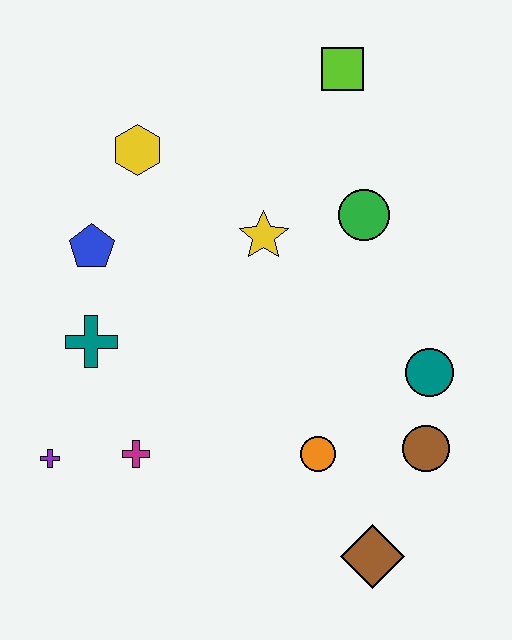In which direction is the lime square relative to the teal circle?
The lime square is above the teal circle.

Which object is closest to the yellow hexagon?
The blue pentagon is closest to the yellow hexagon.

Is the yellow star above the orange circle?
Yes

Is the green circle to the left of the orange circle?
No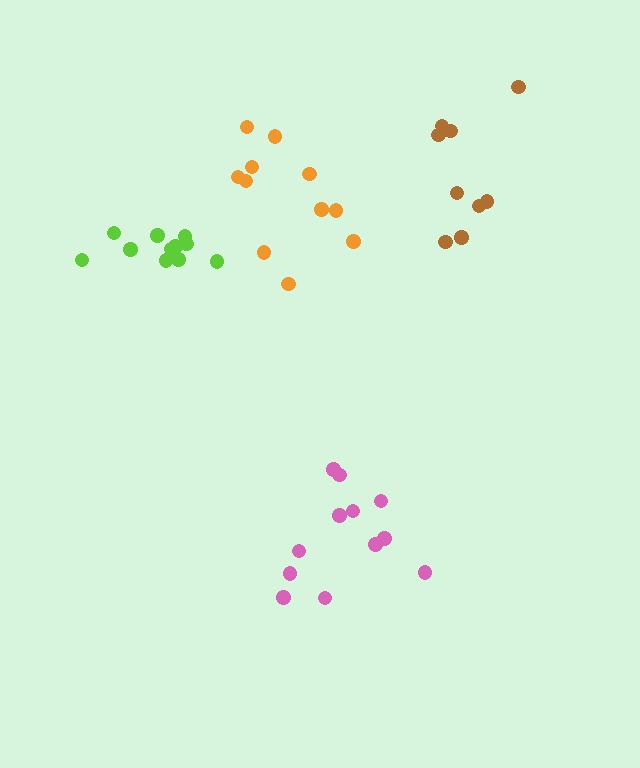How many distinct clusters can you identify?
There are 4 distinct clusters.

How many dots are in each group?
Group 1: 11 dots, Group 2: 12 dots, Group 3: 11 dots, Group 4: 9 dots (43 total).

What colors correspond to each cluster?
The clusters are colored: orange, pink, lime, brown.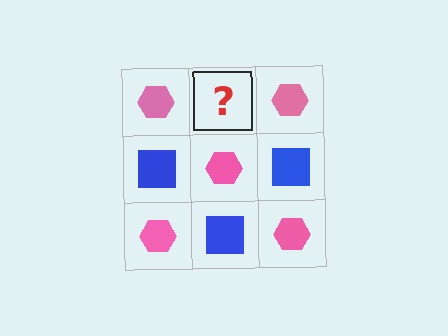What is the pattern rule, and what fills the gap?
The rule is that it alternates pink hexagon and blue square in a checkerboard pattern. The gap should be filled with a blue square.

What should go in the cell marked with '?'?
The missing cell should contain a blue square.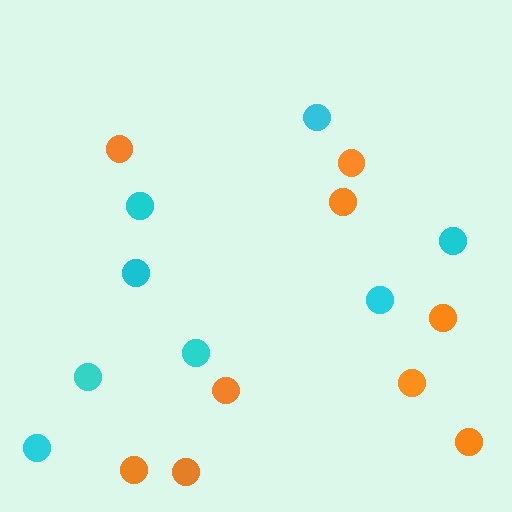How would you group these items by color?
There are 2 groups: one group of orange circles (9) and one group of cyan circles (8).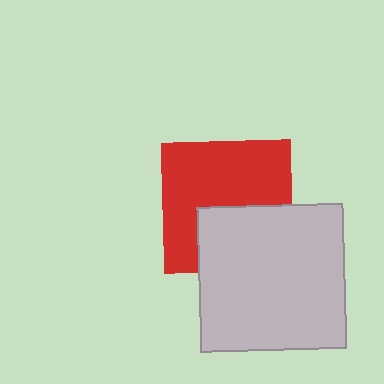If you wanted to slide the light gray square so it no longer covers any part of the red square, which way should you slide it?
Slide it down — that is the most direct way to separate the two shapes.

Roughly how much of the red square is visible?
About half of it is visible (roughly 63%).